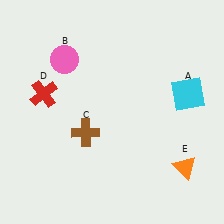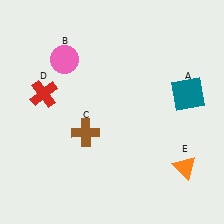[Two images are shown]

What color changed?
The square (A) changed from cyan in Image 1 to teal in Image 2.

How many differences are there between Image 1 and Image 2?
There is 1 difference between the two images.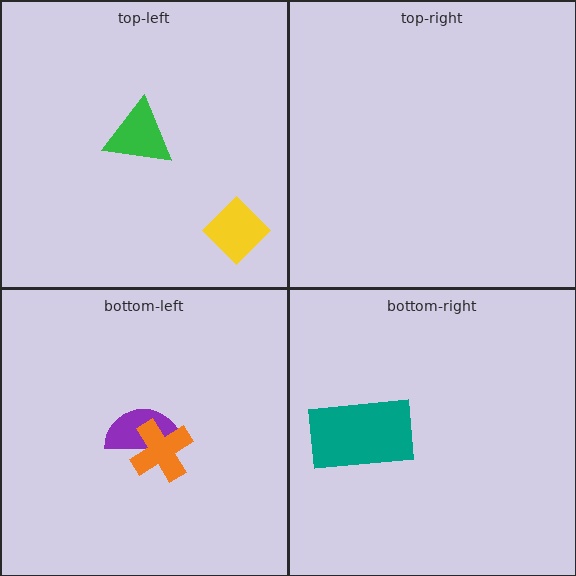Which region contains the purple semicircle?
The bottom-left region.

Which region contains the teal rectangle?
The bottom-right region.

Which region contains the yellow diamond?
The top-left region.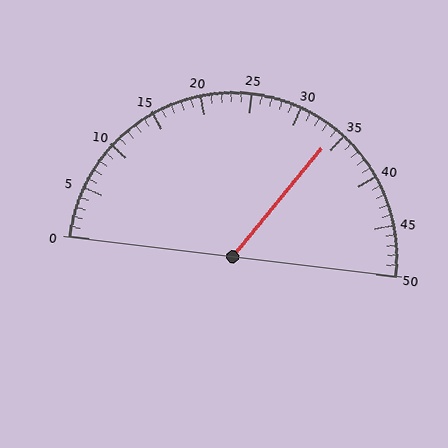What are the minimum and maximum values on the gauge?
The gauge ranges from 0 to 50.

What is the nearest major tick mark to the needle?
The nearest major tick mark is 35.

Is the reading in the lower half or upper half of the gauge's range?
The reading is in the upper half of the range (0 to 50).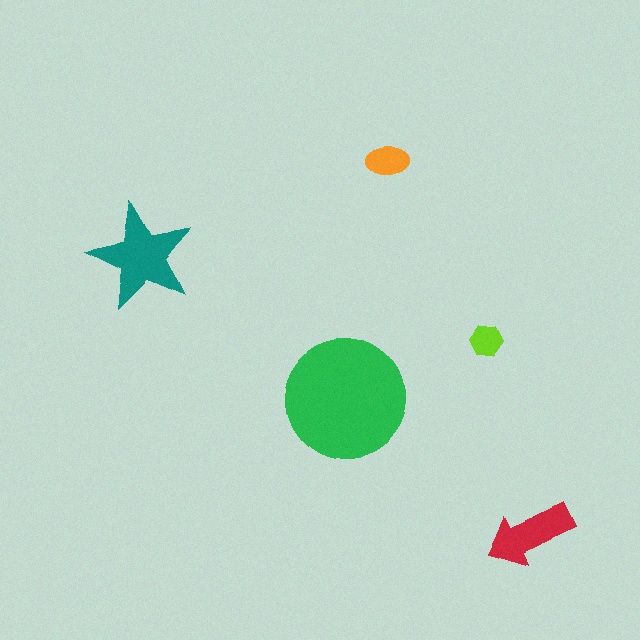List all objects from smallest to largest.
The lime hexagon, the orange ellipse, the red arrow, the teal star, the green circle.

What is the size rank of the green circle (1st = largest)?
1st.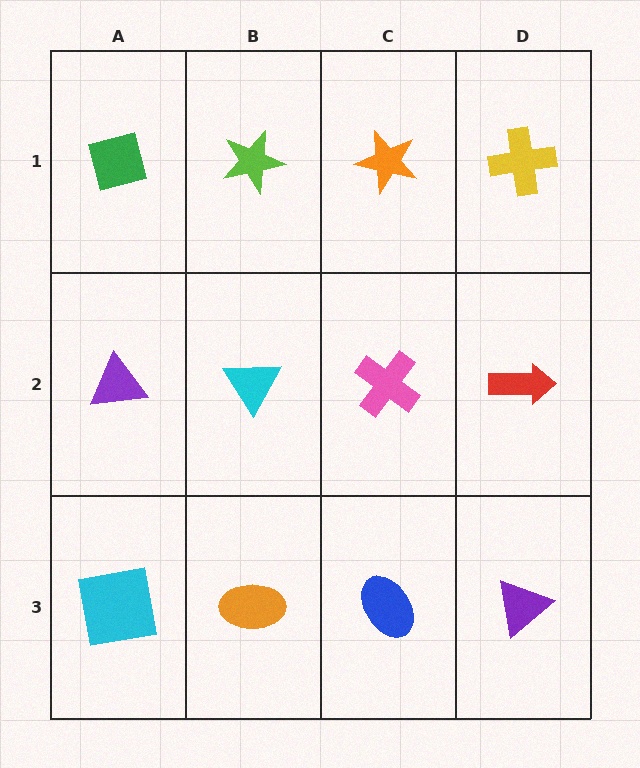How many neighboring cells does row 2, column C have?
4.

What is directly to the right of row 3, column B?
A blue ellipse.